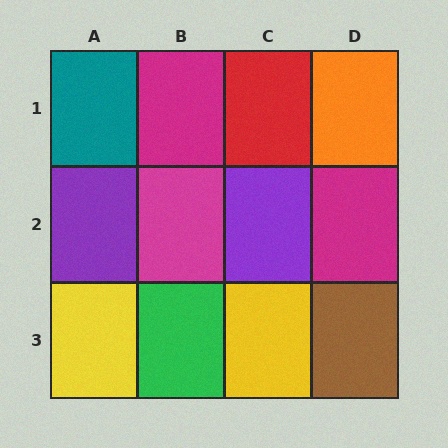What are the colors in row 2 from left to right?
Purple, magenta, purple, magenta.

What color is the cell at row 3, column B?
Green.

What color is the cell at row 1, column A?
Teal.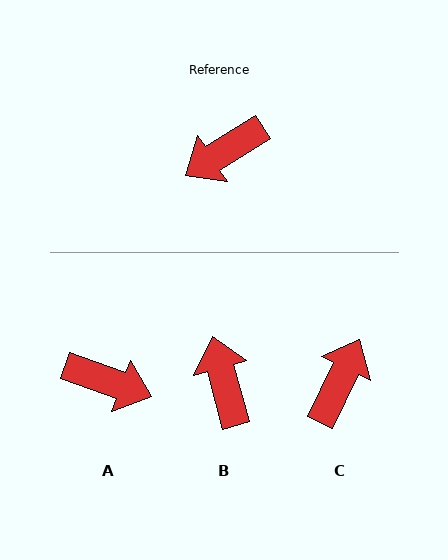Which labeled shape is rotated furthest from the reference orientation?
C, about 148 degrees away.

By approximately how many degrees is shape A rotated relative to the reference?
Approximately 128 degrees counter-clockwise.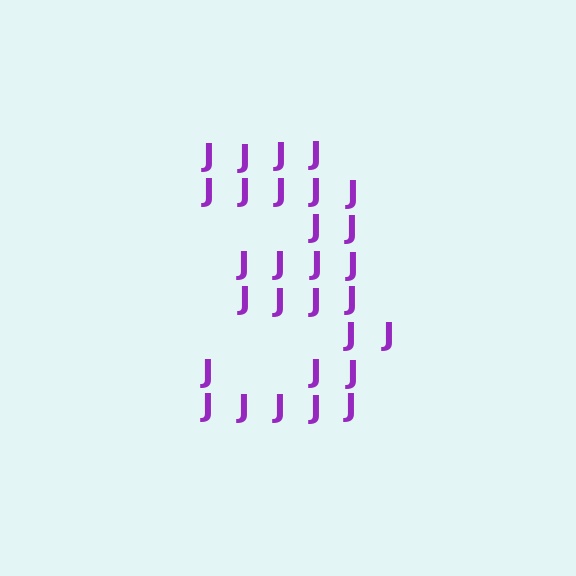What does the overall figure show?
The overall figure shows the digit 3.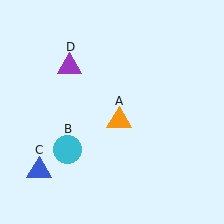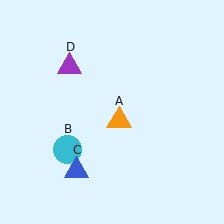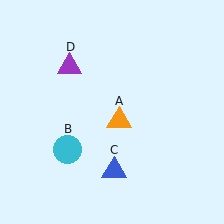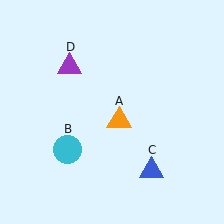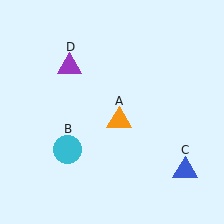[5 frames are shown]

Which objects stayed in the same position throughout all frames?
Orange triangle (object A) and cyan circle (object B) and purple triangle (object D) remained stationary.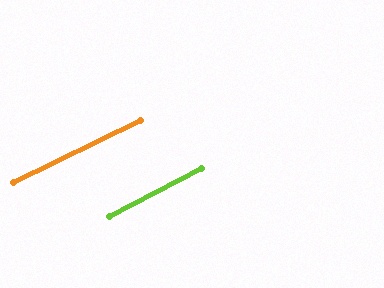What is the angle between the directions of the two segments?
Approximately 2 degrees.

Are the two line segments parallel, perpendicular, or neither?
Parallel — their directions differ by only 1.8°.